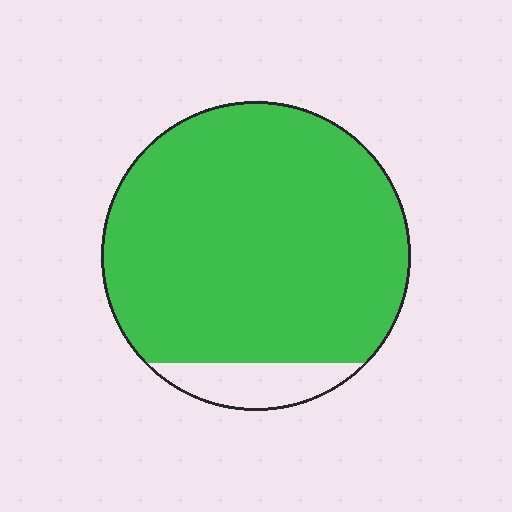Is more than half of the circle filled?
Yes.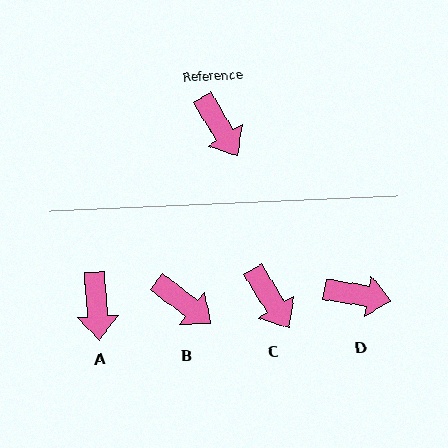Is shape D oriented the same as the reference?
No, it is off by about 49 degrees.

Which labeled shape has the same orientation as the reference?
C.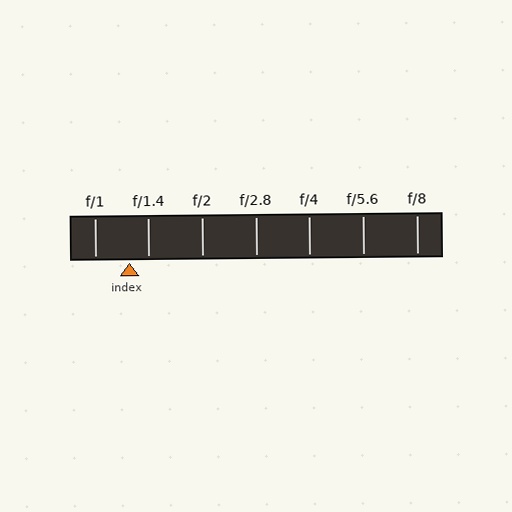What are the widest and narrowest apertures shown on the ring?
The widest aperture shown is f/1 and the narrowest is f/8.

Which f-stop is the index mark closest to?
The index mark is closest to f/1.4.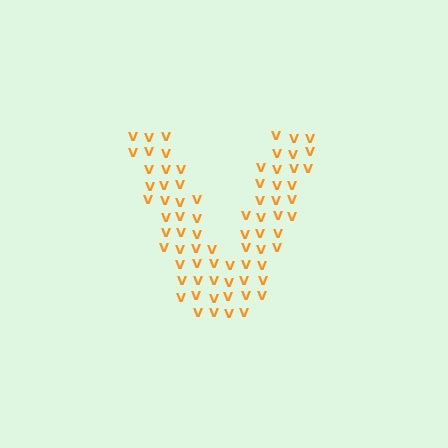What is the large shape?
The large shape is the letter V.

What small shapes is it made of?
It is made of small letter V's.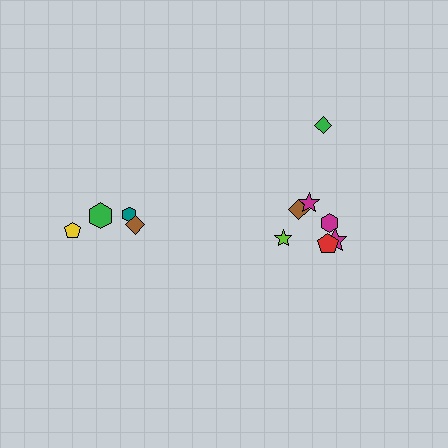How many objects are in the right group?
There are 7 objects.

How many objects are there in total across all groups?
There are 11 objects.